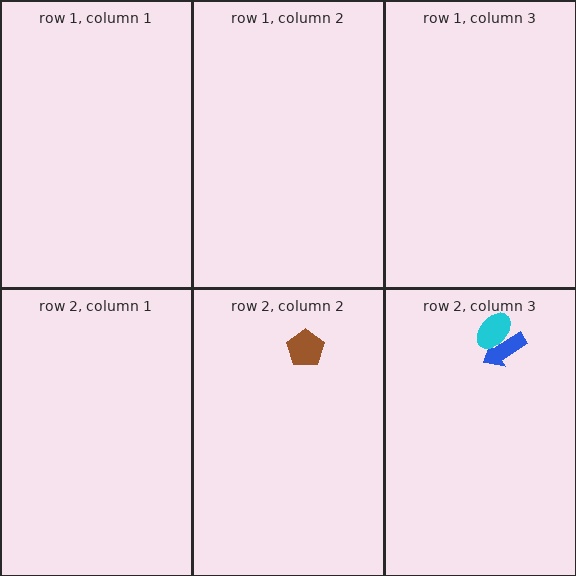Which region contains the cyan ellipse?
The row 2, column 3 region.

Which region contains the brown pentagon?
The row 2, column 2 region.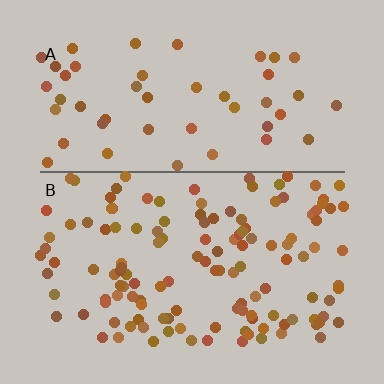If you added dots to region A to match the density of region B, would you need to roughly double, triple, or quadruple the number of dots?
Approximately triple.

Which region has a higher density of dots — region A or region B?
B (the bottom).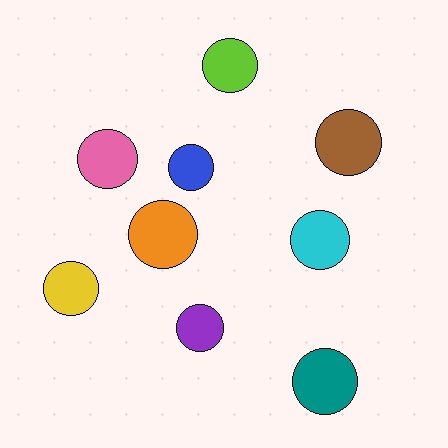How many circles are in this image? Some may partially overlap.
There are 9 circles.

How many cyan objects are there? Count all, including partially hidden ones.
There is 1 cyan object.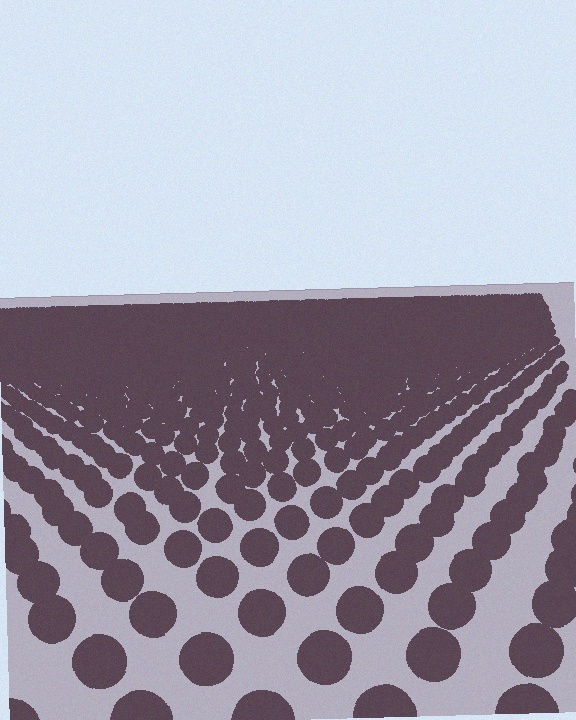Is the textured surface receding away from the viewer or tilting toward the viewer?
The surface is receding away from the viewer. Texture elements get smaller and denser toward the top.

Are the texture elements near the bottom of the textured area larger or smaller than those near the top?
Larger. Near the bottom, elements are closer to the viewer and appear at a bigger on-screen size.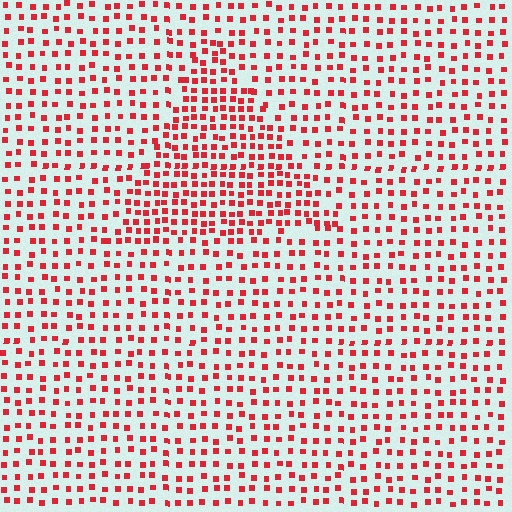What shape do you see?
I see a triangle.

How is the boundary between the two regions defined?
The boundary is defined by a change in element density (approximately 1.7x ratio). All elements are the same color, size, and shape.